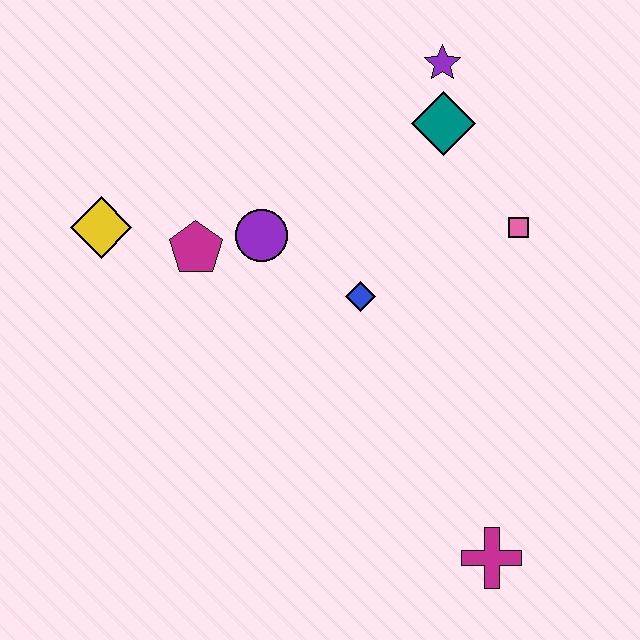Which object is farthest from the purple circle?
The magenta cross is farthest from the purple circle.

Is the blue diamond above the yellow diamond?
No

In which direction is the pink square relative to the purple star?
The pink square is below the purple star.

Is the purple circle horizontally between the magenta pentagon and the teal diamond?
Yes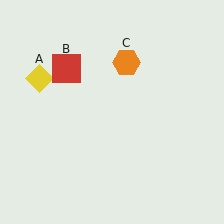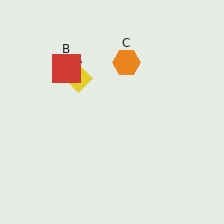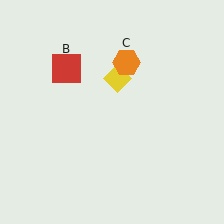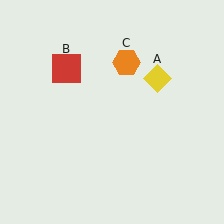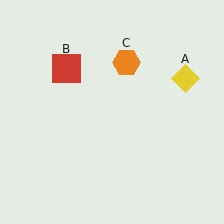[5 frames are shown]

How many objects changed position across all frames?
1 object changed position: yellow diamond (object A).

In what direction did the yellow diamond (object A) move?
The yellow diamond (object A) moved right.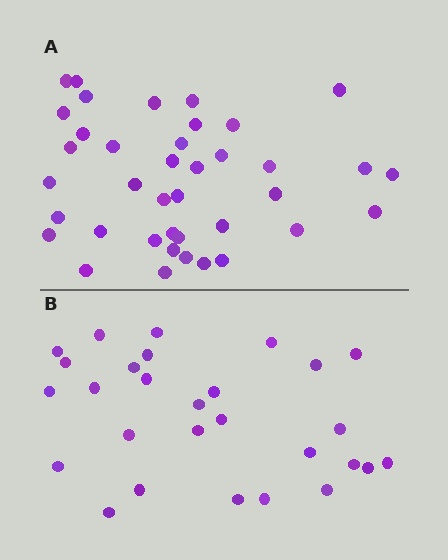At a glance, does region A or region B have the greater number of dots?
Region A (the top region) has more dots.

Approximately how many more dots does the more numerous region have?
Region A has roughly 12 or so more dots than region B.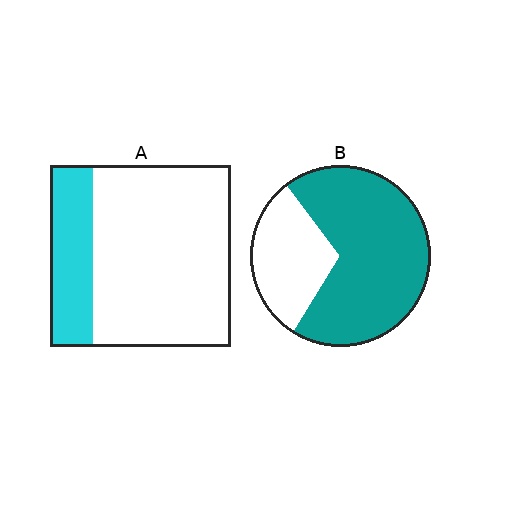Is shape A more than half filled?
No.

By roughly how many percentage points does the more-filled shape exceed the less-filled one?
By roughly 45 percentage points (B over A).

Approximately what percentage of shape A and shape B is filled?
A is approximately 25% and B is approximately 70%.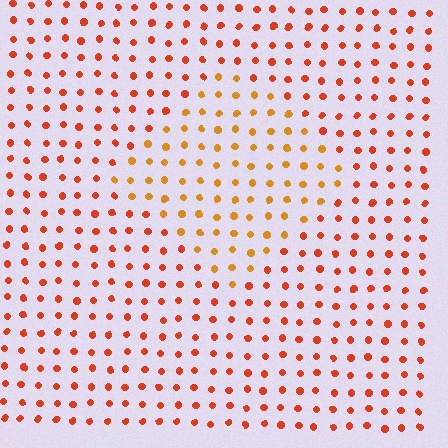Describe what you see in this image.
The image is filled with small red elements in a uniform arrangement. A diamond-shaped region is visible where the elements are tinted to a slightly different hue, forming a subtle color boundary.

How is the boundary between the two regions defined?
The boundary is defined purely by a slight shift in hue (about 26 degrees). Spacing, size, and orientation are identical on both sides.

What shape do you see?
I see a diamond.